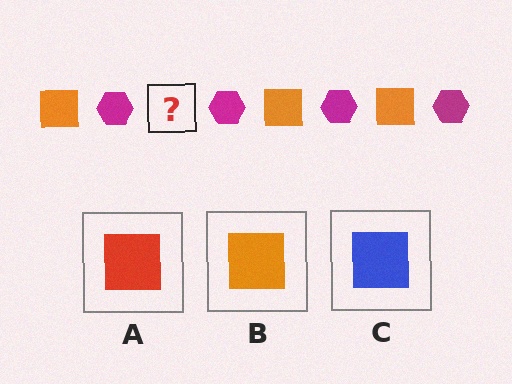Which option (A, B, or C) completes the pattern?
B.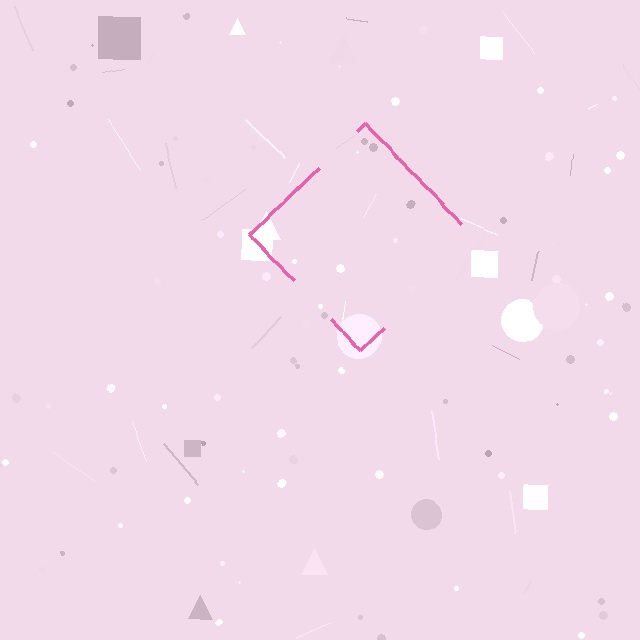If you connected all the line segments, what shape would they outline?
They would outline a diamond.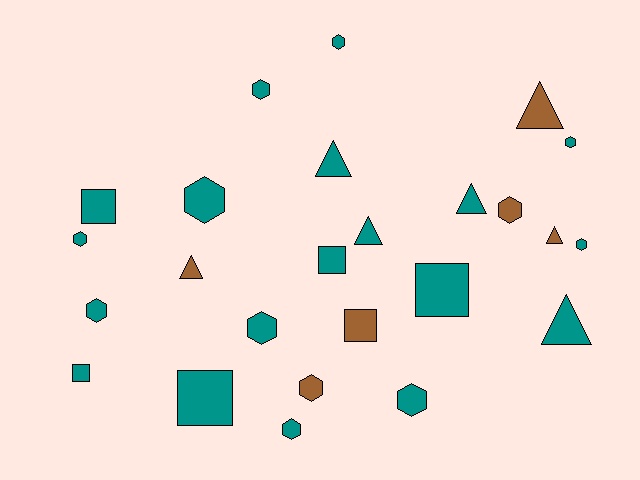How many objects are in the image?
There are 25 objects.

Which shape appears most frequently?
Hexagon, with 12 objects.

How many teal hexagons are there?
There are 10 teal hexagons.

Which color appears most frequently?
Teal, with 19 objects.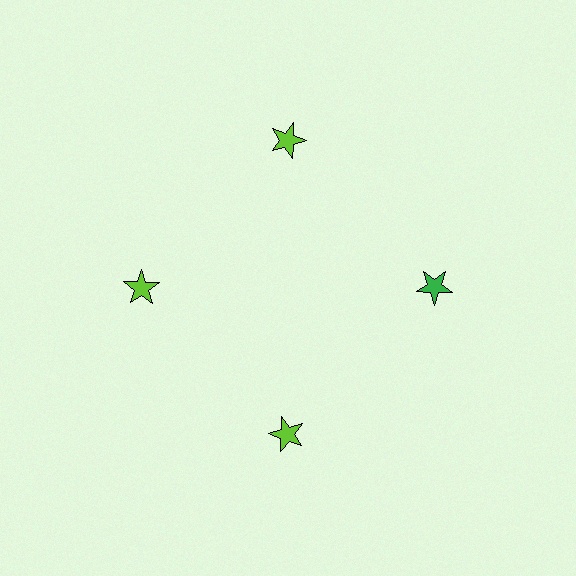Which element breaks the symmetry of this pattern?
The green star at roughly the 3 o'clock position breaks the symmetry. All other shapes are lime stars.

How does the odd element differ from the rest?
It has a different color: green instead of lime.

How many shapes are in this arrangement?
There are 4 shapes arranged in a ring pattern.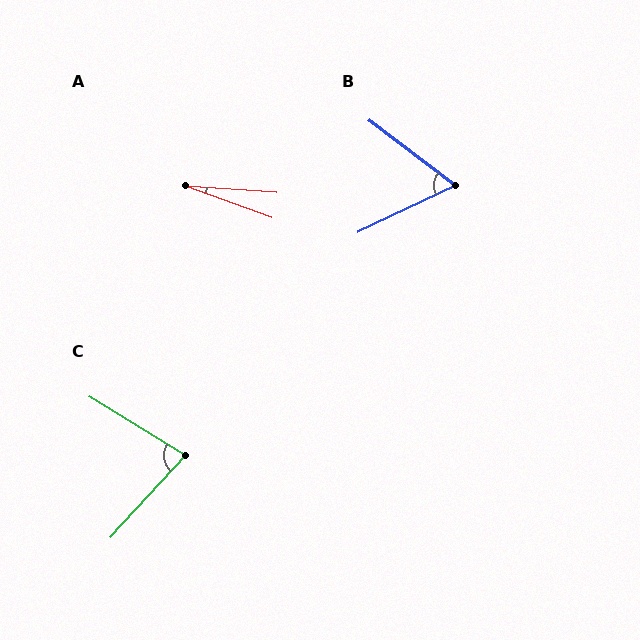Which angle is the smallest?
A, at approximately 16 degrees.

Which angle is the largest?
C, at approximately 79 degrees.